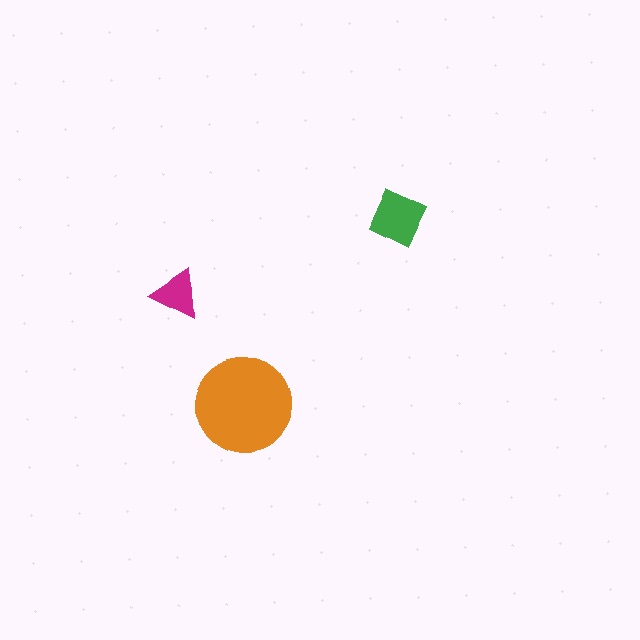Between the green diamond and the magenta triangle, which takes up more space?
The green diamond.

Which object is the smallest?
The magenta triangle.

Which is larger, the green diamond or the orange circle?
The orange circle.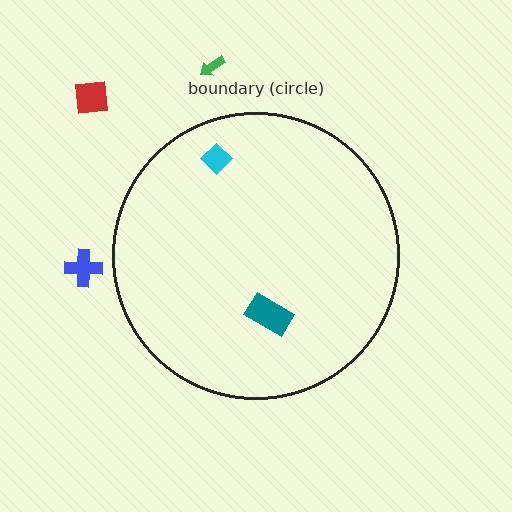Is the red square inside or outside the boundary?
Outside.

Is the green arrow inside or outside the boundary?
Outside.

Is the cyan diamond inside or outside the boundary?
Inside.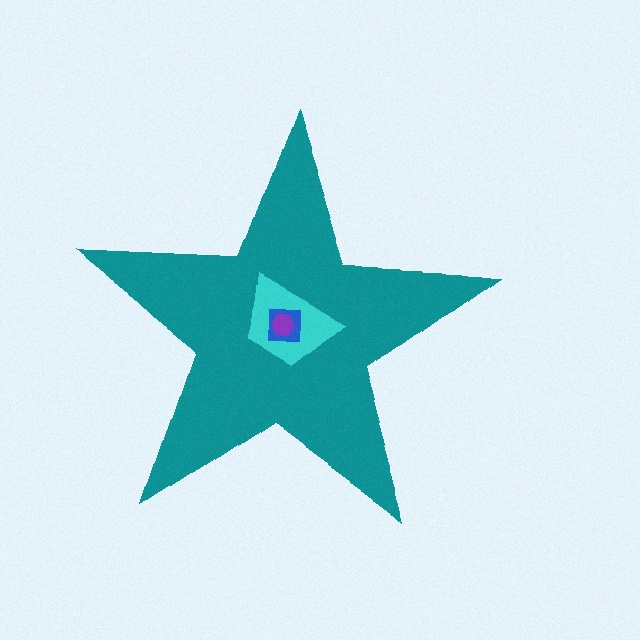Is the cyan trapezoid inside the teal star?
Yes.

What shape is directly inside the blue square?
The purple hexagon.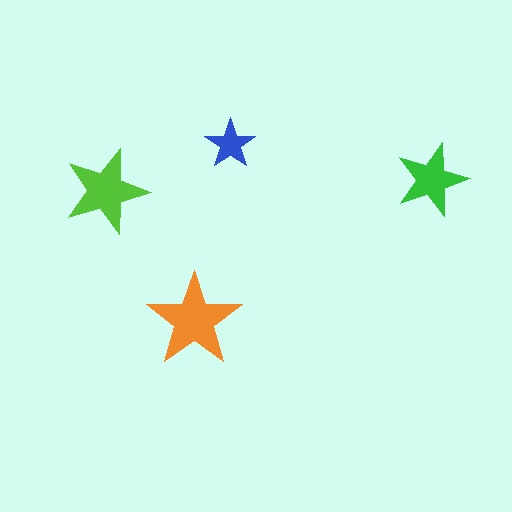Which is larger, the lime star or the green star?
The lime one.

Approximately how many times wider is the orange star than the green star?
About 1.5 times wider.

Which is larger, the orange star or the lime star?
The orange one.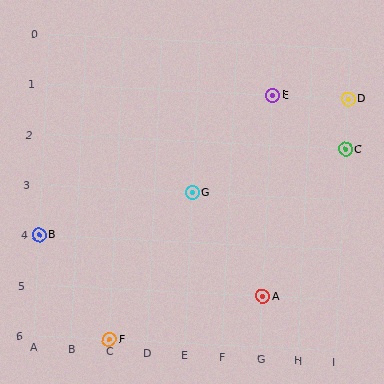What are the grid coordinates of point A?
Point A is at grid coordinates (G, 5).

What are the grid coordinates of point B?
Point B is at grid coordinates (A, 4).